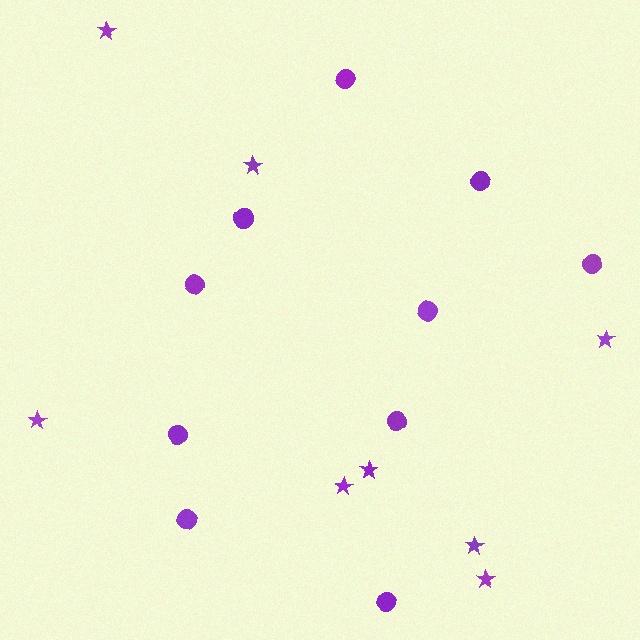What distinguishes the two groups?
There are 2 groups: one group of stars (8) and one group of circles (10).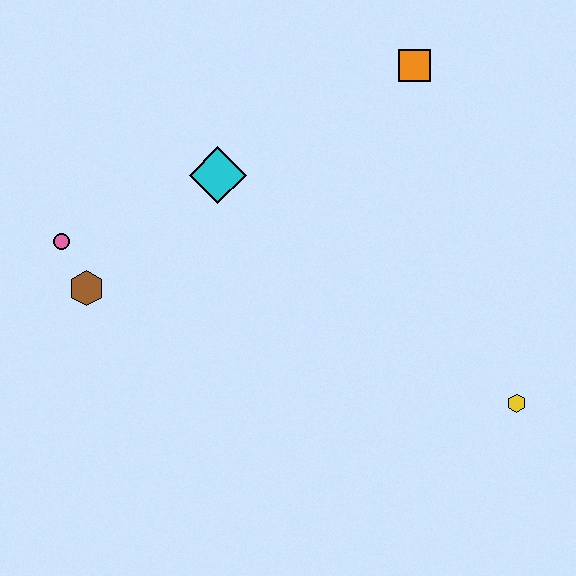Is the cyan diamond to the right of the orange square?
No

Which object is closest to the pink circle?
The brown hexagon is closest to the pink circle.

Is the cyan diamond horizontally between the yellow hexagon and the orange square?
No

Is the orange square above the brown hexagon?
Yes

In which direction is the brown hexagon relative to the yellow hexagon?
The brown hexagon is to the left of the yellow hexagon.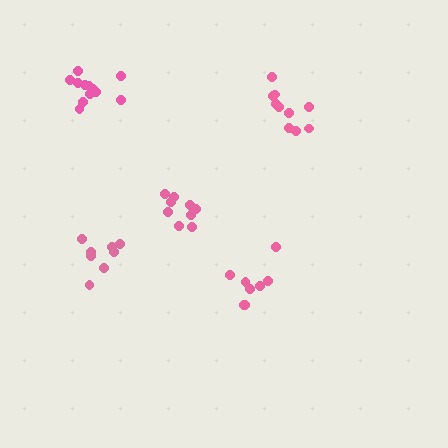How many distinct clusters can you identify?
There are 5 distinct clusters.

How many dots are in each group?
Group 1: 8 dots, Group 2: 9 dots, Group 3: 12 dots, Group 4: 10 dots, Group 5: 8 dots (47 total).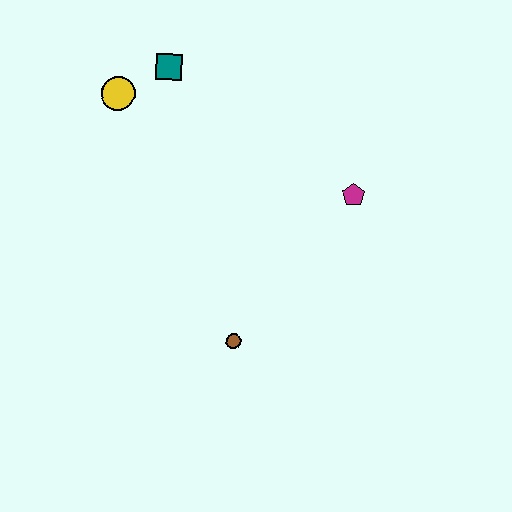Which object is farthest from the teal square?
The brown circle is farthest from the teal square.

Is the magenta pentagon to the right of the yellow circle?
Yes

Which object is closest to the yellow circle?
The teal square is closest to the yellow circle.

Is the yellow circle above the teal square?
No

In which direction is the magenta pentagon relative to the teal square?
The magenta pentagon is to the right of the teal square.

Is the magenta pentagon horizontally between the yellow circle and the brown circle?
No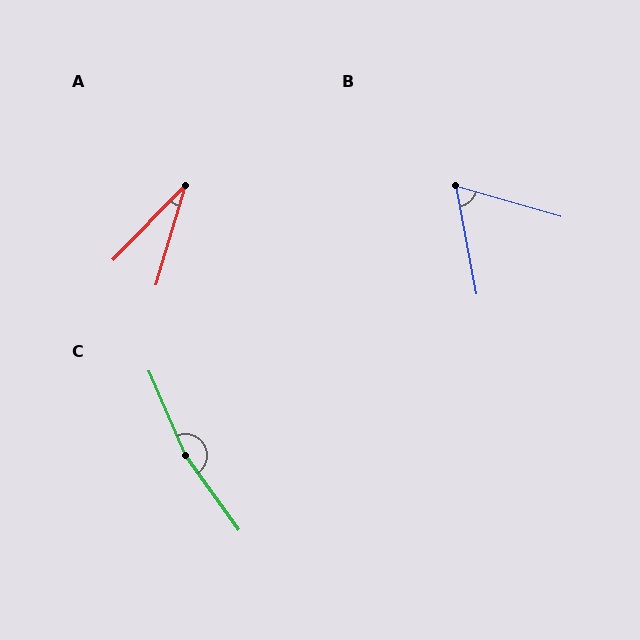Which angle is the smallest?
A, at approximately 28 degrees.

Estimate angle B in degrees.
Approximately 63 degrees.